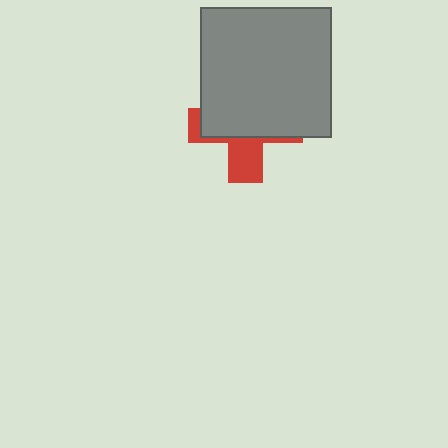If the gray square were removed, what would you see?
You would see the complete red cross.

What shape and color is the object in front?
The object in front is a gray square.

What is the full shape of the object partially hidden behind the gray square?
The partially hidden object is a red cross.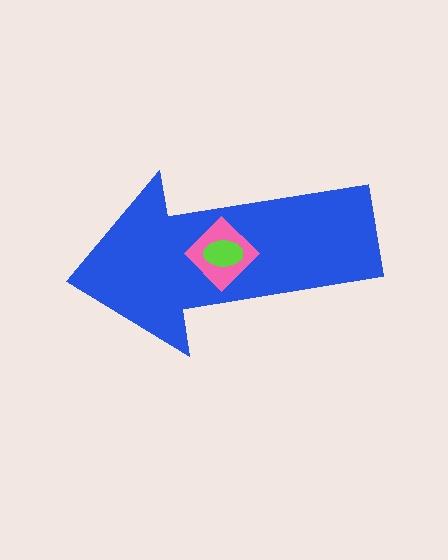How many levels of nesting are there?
3.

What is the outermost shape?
The blue arrow.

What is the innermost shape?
The lime ellipse.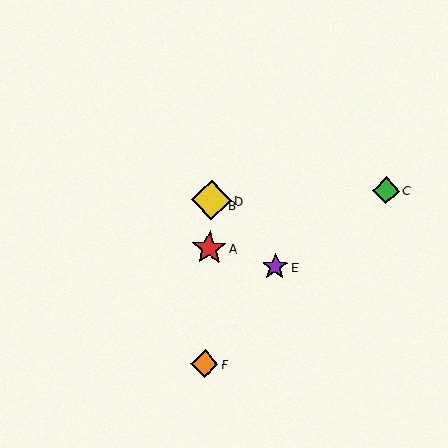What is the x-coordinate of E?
Object E is at x≈275.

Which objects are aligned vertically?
Objects A, B, D, F are aligned vertically.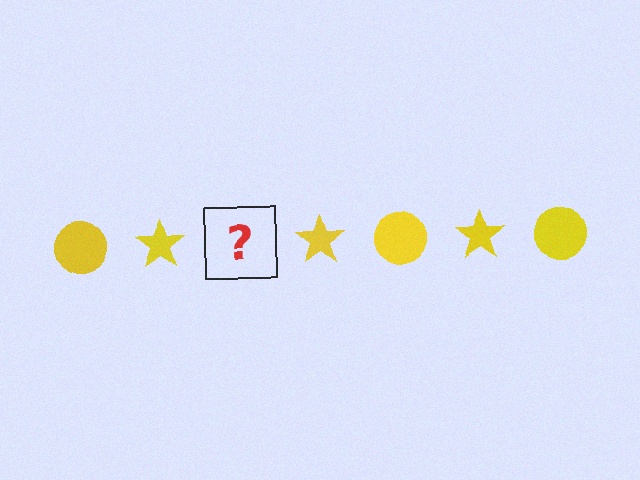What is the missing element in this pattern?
The missing element is a yellow circle.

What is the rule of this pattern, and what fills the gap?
The rule is that the pattern cycles through circle, star shapes in yellow. The gap should be filled with a yellow circle.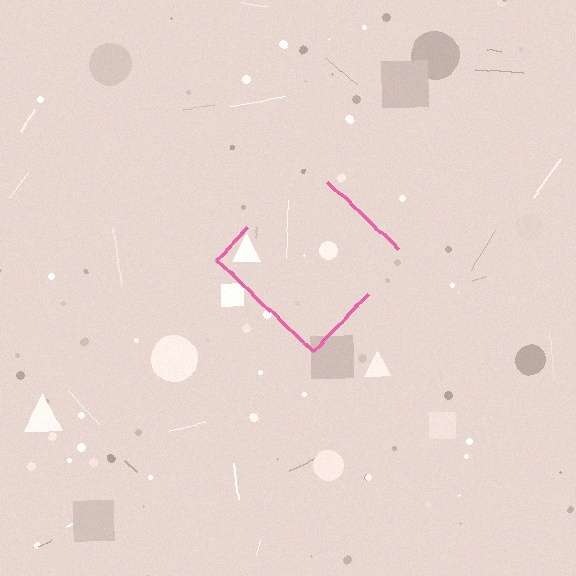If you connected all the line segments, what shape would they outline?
They would outline a diamond.